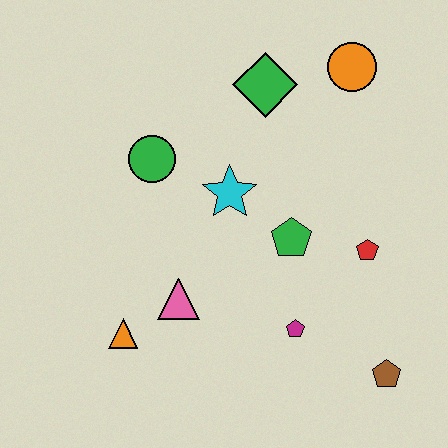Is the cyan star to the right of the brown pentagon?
No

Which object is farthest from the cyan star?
The brown pentagon is farthest from the cyan star.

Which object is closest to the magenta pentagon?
The green pentagon is closest to the magenta pentagon.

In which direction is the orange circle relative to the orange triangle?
The orange circle is above the orange triangle.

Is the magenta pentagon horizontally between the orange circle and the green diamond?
Yes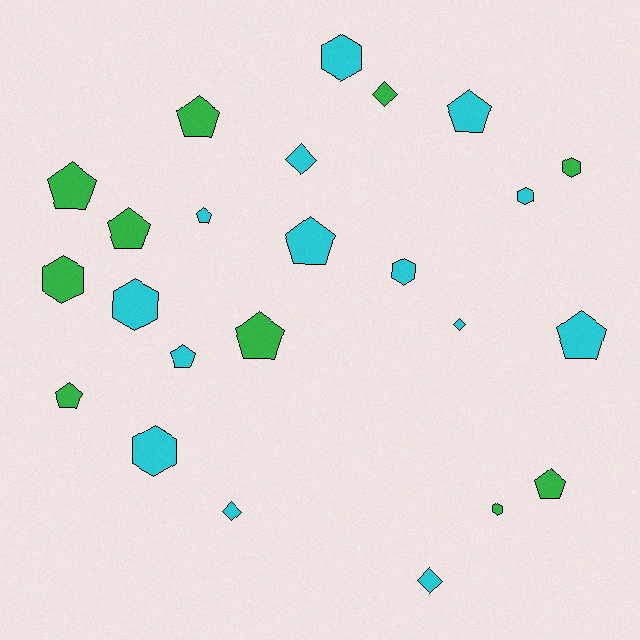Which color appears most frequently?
Cyan, with 14 objects.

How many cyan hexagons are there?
There are 5 cyan hexagons.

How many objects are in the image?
There are 24 objects.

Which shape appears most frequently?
Pentagon, with 11 objects.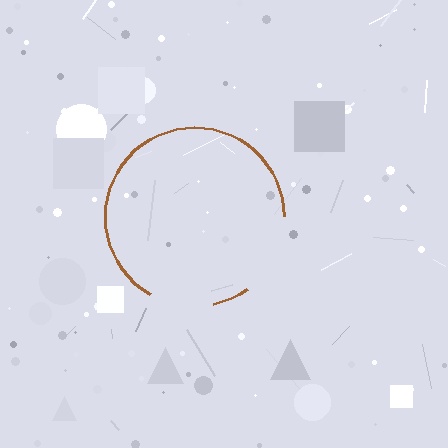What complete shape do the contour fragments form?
The contour fragments form a circle.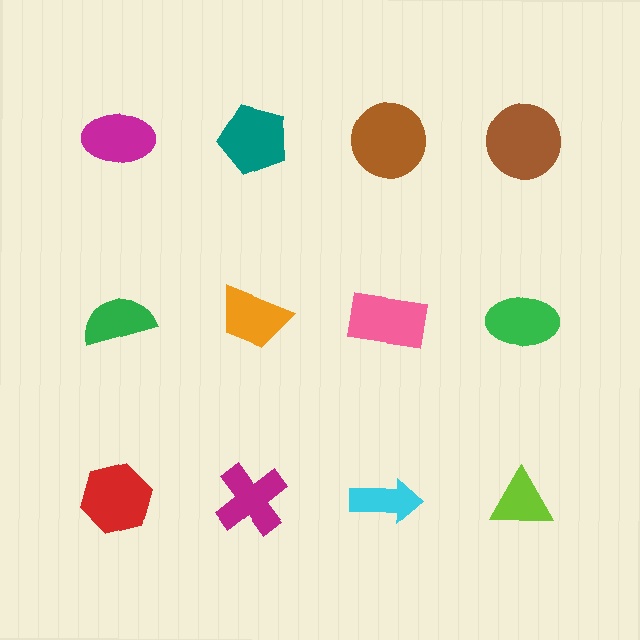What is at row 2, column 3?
A pink rectangle.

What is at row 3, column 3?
A cyan arrow.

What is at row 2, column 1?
A green semicircle.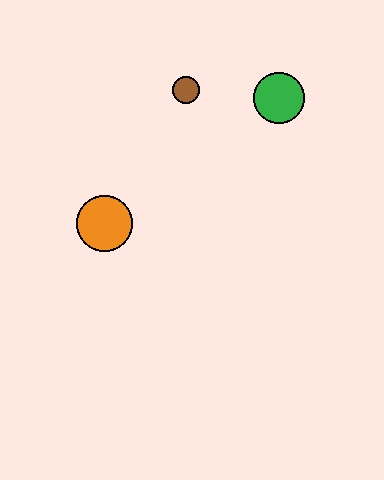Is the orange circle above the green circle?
No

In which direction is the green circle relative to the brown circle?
The green circle is to the right of the brown circle.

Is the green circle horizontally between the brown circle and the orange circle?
No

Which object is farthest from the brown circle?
The orange circle is farthest from the brown circle.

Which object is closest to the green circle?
The brown circle is closest to the green circle.